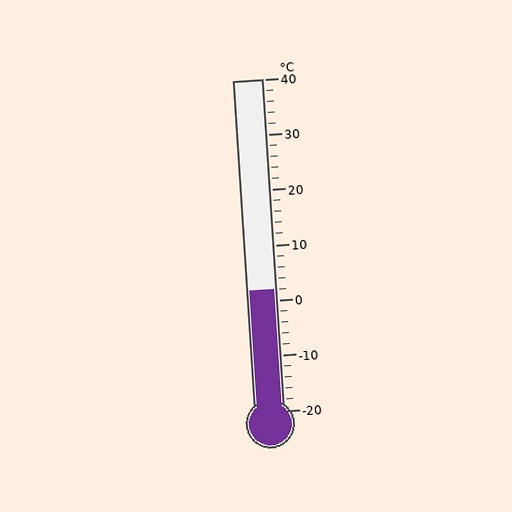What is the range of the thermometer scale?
The thermometer scale ranges from -20°C to 40°C.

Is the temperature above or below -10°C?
The temperature is above -10°C.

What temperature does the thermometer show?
The thermometer shows approximately 2°C.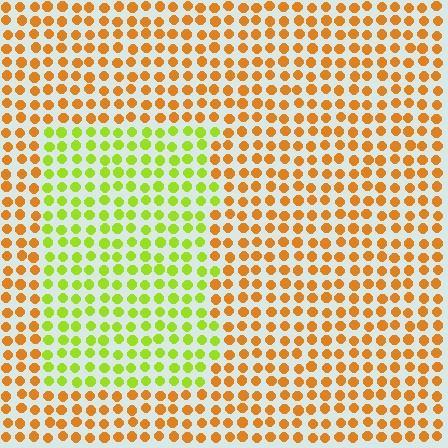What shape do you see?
I see a rectangle.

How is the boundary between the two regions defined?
The boundary is defined purely by a slight shift in hue (about 52 degrees). Spacing, size, and orientation are identical on both sides.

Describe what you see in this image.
The image is filled with small orange elements in a uniform arrangement. A rectangle-shaped region is visible where the elements are tinted to a slightly different hue, forming a subtle color boundary.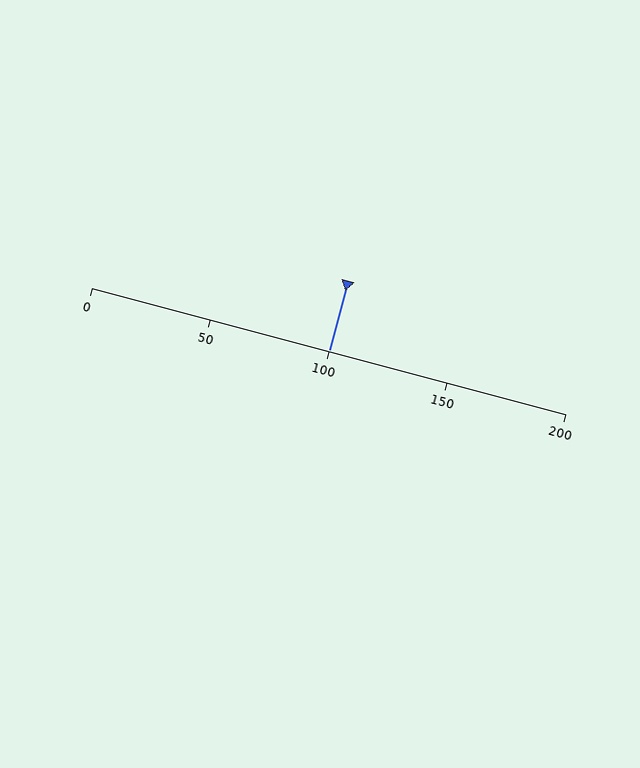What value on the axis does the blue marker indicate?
The marker indicates approximately 100.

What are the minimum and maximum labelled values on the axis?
The axis runs from 0 to 200.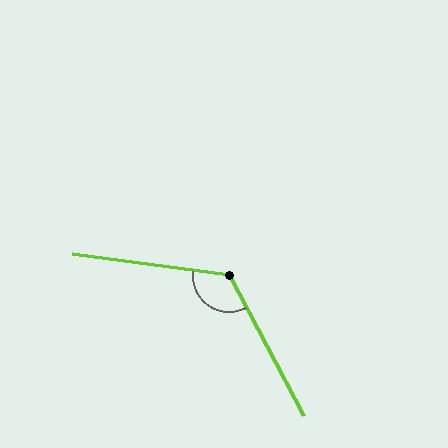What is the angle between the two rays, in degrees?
Approximately 126 degrees.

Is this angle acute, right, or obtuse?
It is obtuse.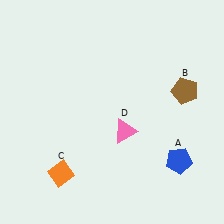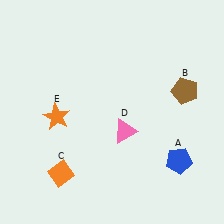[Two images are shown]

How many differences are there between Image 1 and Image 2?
There is 1 difference between the two images.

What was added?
An orange star (E) was added in Image 2.